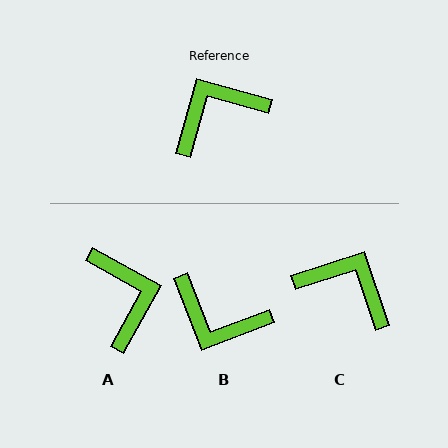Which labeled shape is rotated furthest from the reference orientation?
B, about 127 degrees away.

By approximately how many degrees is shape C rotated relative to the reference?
Approximately 56 degrees clockwise.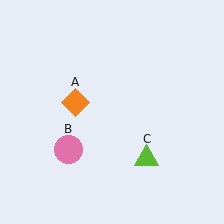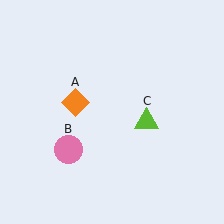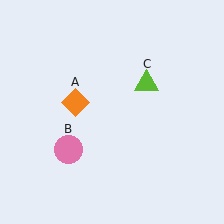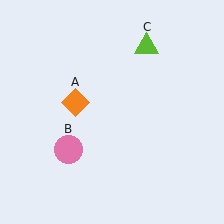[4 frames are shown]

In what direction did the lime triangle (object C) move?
The lime triangle (object C) moved up.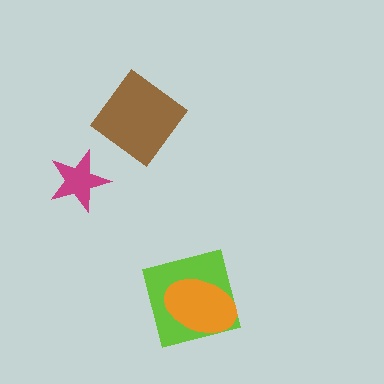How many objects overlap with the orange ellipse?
1 object overlaps with the orange ellipse.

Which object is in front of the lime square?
The orange ellipse is in front of the lime square.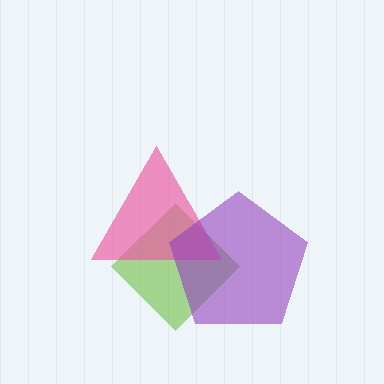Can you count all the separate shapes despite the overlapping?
Yes, there are 3 separate shapes.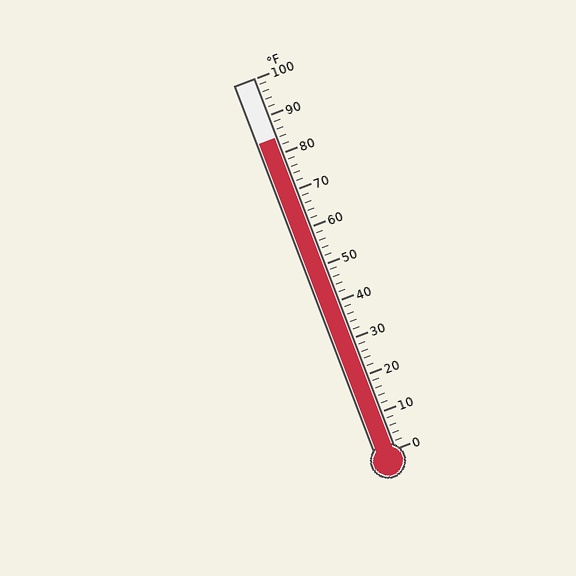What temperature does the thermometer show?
The thermometer shows approximately 84°F.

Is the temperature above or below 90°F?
The temperature is below 90°F.